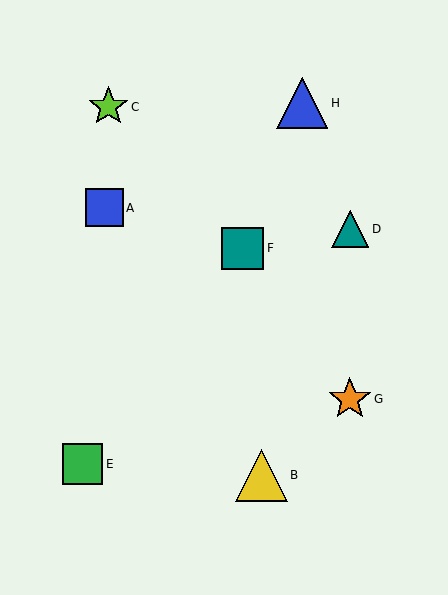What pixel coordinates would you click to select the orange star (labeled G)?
Click at (350, 399) to select the orange star G.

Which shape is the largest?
The yellow triangle (labeled B) is the largest.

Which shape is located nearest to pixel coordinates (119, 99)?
The lime star (labeled C) at (108, 107) is nearest to that location.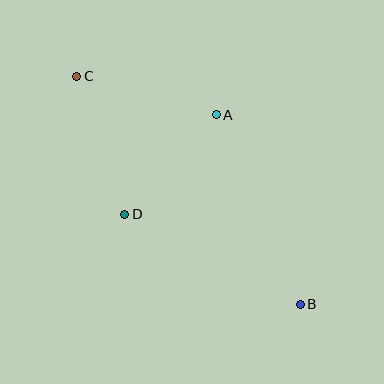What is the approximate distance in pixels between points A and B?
The distance between A and B is approximately 207 pixels.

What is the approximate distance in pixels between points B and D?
The distance between B and D is approximately 197 pixels.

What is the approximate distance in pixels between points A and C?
The distance between A and C is approximately 145 pixels.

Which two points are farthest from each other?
Points B and C are farthest from each other.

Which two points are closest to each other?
Points A and D are closest to each other.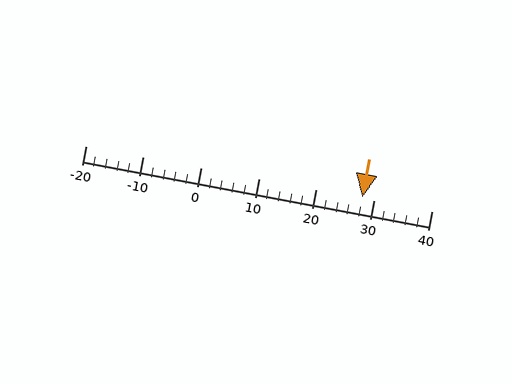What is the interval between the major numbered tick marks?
The major tick marks are spaced 10 units apart.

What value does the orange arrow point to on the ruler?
The orange arrow points to approximately 28.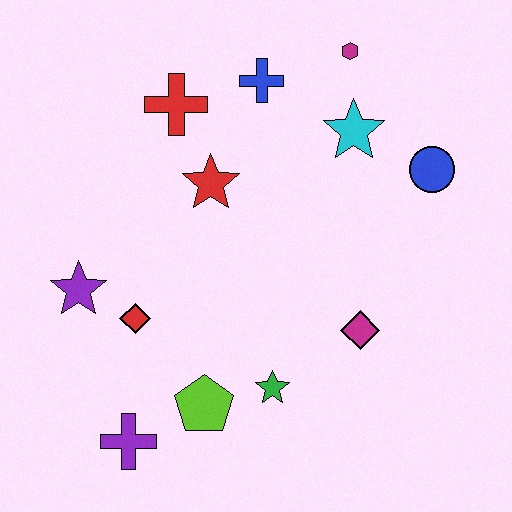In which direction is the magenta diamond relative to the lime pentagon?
The magenta diamond is to the right of the lime pentagon.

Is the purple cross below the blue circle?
Yes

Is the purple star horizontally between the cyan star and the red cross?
No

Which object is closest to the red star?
The red cross is closest to the red star.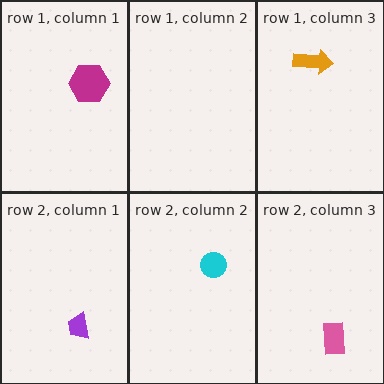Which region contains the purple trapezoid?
The row 2, column 1 region.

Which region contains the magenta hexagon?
The row 1, column 1 region.